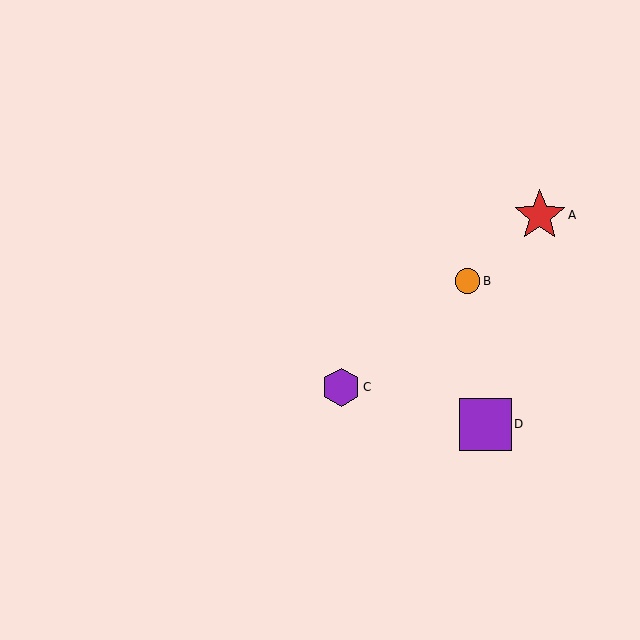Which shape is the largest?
The purple square (labeled D) is the largest.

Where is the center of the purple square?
The center of the purple square is at (485, 424).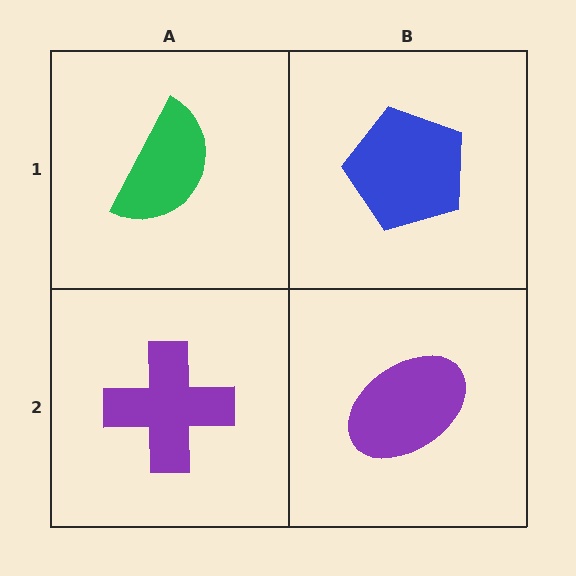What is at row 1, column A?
A green semicircle.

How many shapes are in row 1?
2 shapes.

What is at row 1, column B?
A blue pentagon.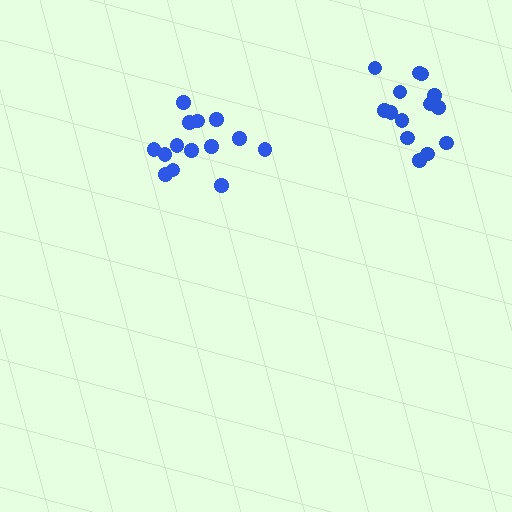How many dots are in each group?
Group 1: 14 dots, Group 2: 14 dots (28 total).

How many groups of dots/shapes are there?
There are 2 groups.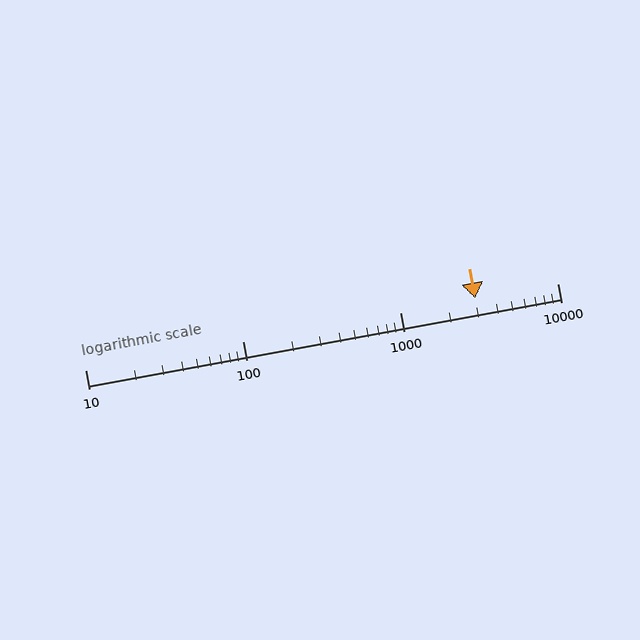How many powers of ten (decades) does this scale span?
The scale spans 3 decades, from 10 to 10000.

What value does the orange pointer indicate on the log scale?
The pointer indicates approximately 3000.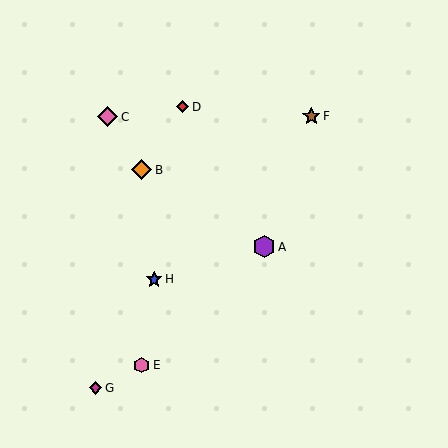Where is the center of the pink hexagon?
The center of the pink hexagon is at (142, 365).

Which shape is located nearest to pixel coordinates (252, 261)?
The purple hexagon (labeled A) at (264, 247) is nearest to that location.